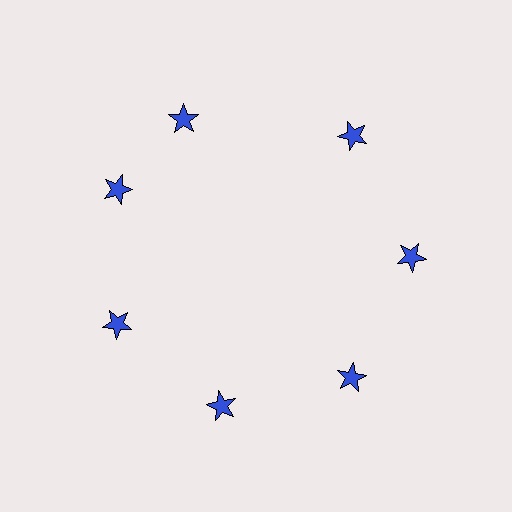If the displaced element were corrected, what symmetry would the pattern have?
It would have 7-fold rotational symmetry — the pattern would map onto itself every 51 degrees.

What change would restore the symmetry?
The symmetry would be restored by rotating it back into even spacing with its neighbors so that all 7 stars sit at equal angles and equal distance from the center.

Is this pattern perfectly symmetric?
No. The 7 blue stars are arranged in a ring, but one element near the 12 o'clock position is rotated out of alignment along the ring, breaking the 7-fold rotational symmetry.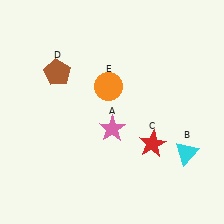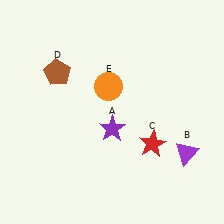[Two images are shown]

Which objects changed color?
A changed from pink to purple. B changed from cyan to purple.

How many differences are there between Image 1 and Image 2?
There are 2 differences between the two images.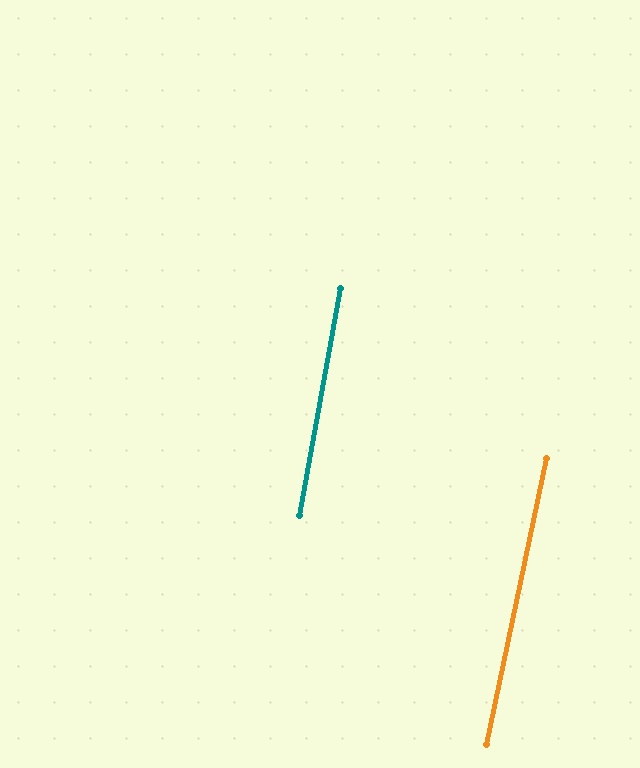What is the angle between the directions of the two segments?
Approximately 2 degrees.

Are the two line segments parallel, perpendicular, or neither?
Parallel — their directions differ by only 1.8°.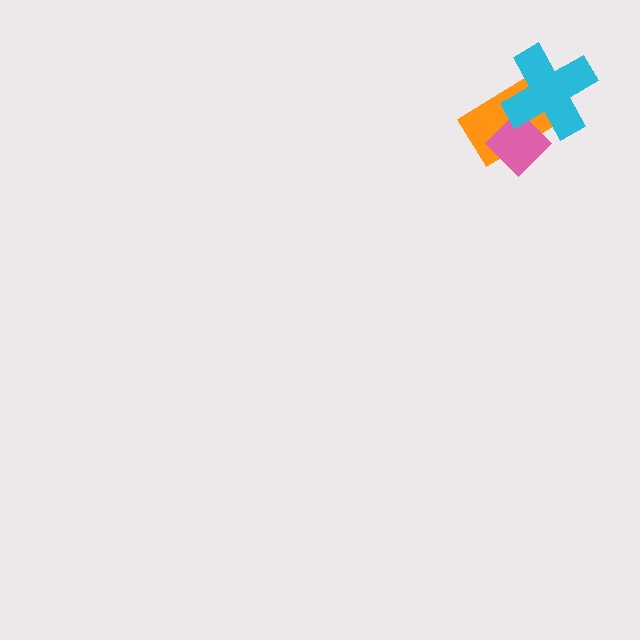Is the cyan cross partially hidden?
No, no other shape covers it.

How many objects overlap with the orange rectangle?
2 objects overlap with the orange rectangle.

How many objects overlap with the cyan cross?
2 objects overlap with the cyan cross.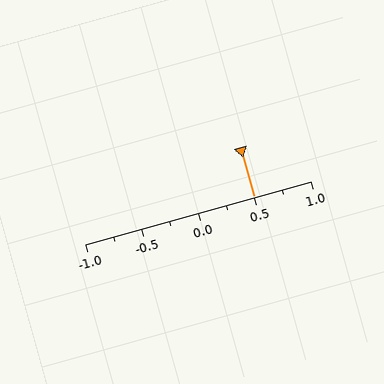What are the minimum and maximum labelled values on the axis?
The axis runs from -1.0 to 1.0.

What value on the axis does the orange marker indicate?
The marker indicates approximately 0.5.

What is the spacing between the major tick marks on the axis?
The major ticks are spaced 0.5 apart.